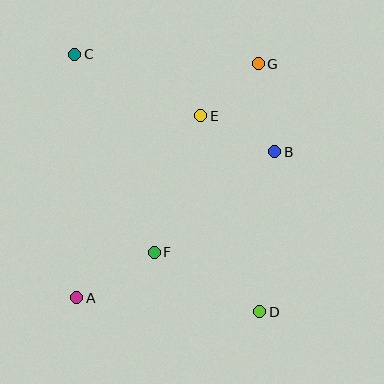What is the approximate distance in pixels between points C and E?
The distance between C and E is approximately 140 pixels.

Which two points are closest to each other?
Points E and G are closest to each other.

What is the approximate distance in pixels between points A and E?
The distance between A and E is approximately 220 pixels.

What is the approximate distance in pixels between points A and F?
The distance between A and F is approximately 90 pixels.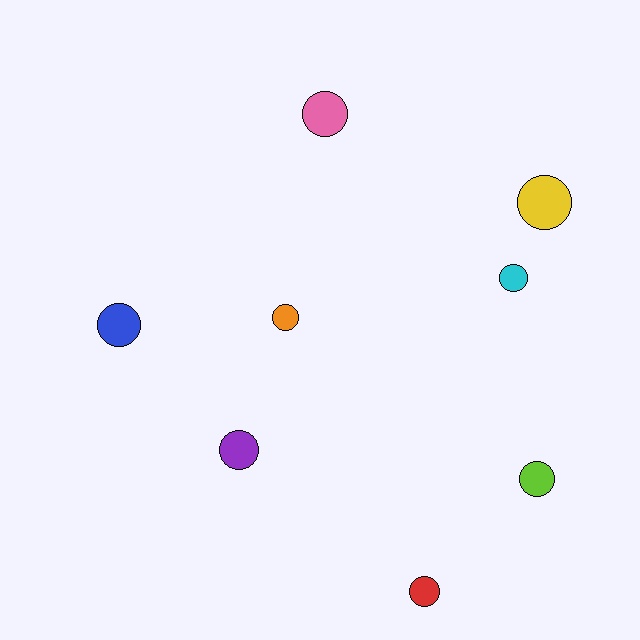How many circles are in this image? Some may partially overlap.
There are 8 circles.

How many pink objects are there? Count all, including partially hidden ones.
There is 1 pink object.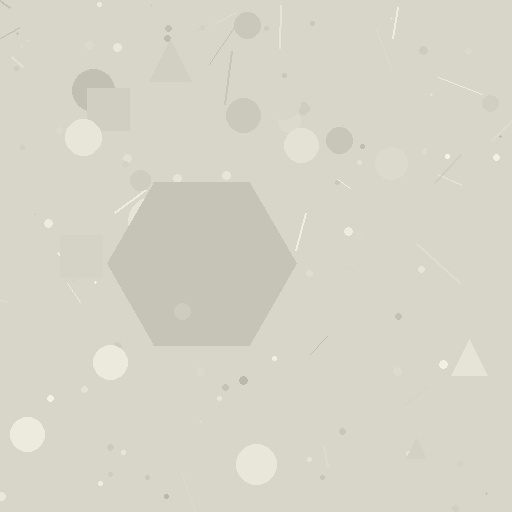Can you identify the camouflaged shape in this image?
The camouflaged shape is a hexagon.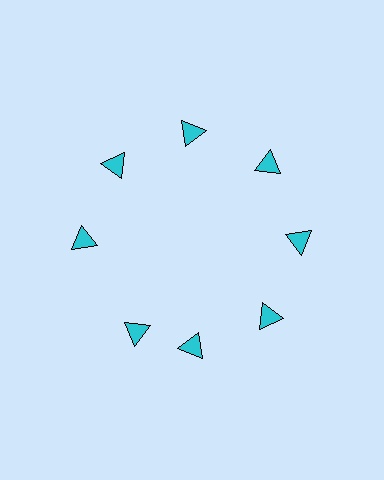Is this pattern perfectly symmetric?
No. The 8 cyan triangles are arranged in a ring, but one element near the 8 o'clock position is rotated out of alignment along the ring, breaking the 8-fold rotational symmetry.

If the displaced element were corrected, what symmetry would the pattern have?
It would have 8-fold rotational symmetry — the pattern would map onto itself every 45 degrees.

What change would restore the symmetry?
The symmetry would be restored by rotating it back into even spacing with its neighbors so that all 8 triangles sit at equal angles and equal distance from the center.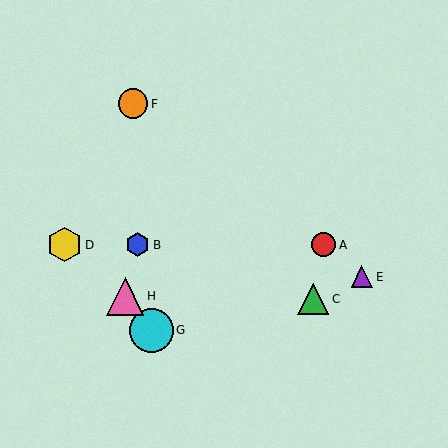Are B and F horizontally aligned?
No, B is at y≈245 and F is at y≈104.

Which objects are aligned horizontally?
Objects A, B, D are aligned horizontally.